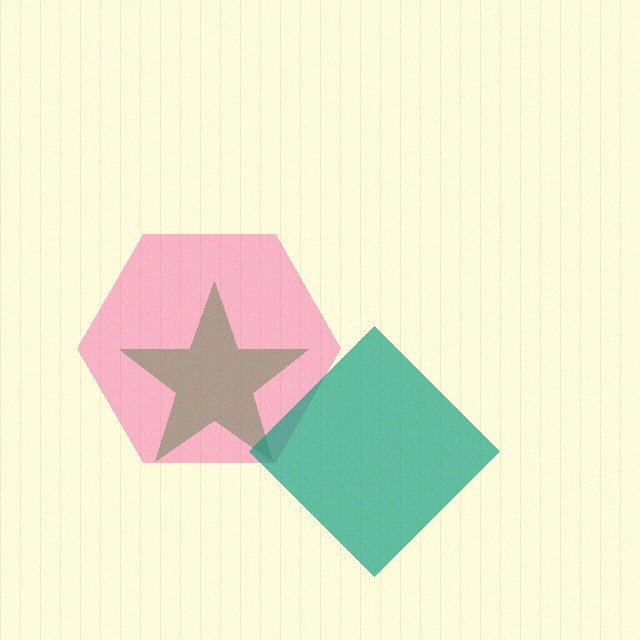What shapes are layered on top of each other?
The layered shapes are: a green star, a pink hexagon, a teal diamond.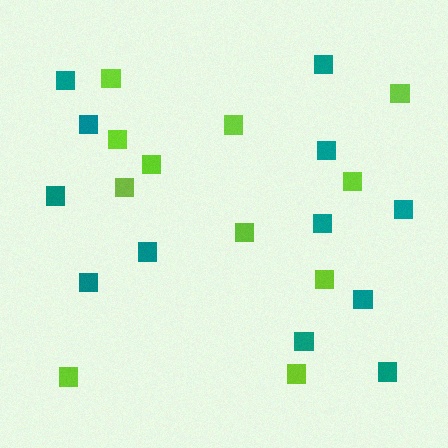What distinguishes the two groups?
There are 2 groups: one group of teal squares (12) and one group of lime squares (11).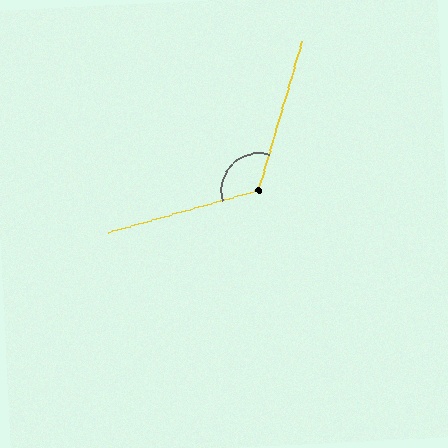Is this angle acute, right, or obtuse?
It is obtuse.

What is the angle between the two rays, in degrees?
Approximately 122 degrees.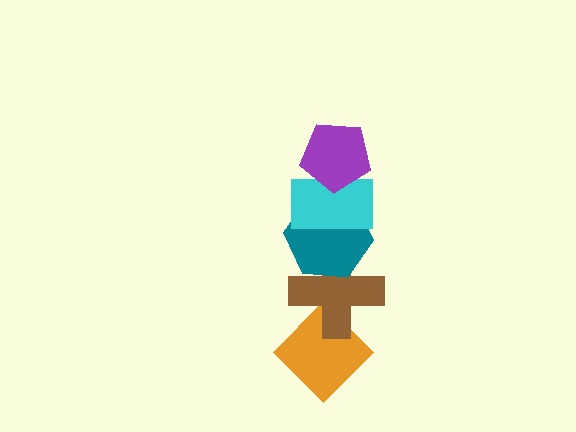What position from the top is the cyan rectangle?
The cyan rectangle is 2nd from the top.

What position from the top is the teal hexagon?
The teal hexagon is 3rd from the top.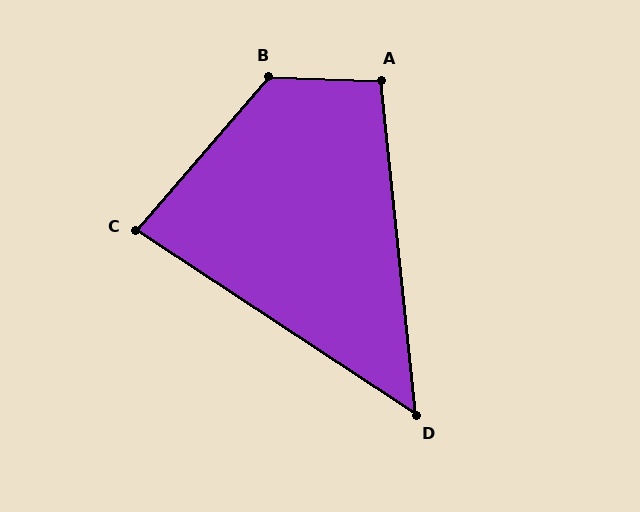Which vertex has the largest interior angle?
B, at approximately 129 degrees.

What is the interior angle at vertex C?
Approximately 82 degrees (acute).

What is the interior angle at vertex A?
Approximately 98 degrees (obtuse).